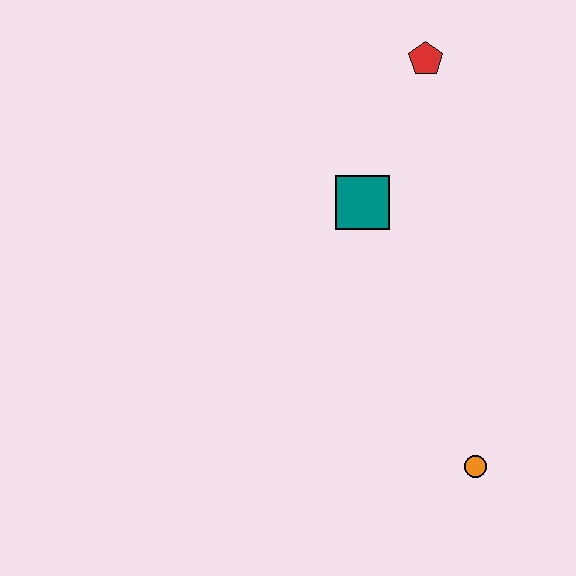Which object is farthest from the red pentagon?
The orange circle is farthest from the red pentagon.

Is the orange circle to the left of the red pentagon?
No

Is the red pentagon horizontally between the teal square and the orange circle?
Yes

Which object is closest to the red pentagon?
The teal square is closest to the red pentagon.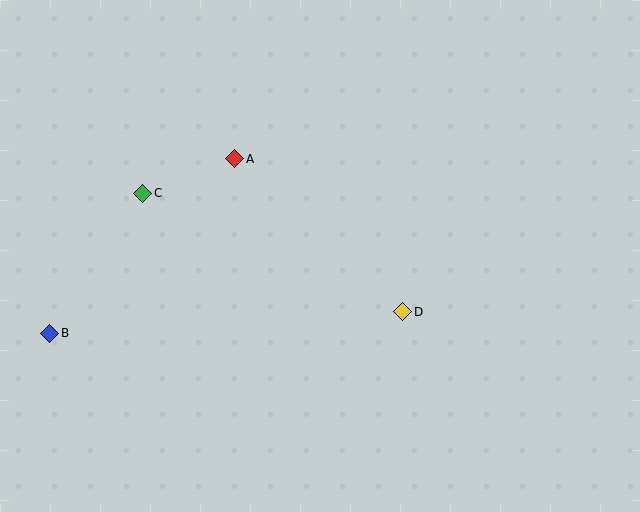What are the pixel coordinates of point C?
Point C is at (143, 193).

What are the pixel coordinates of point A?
Point A is at (235, 159).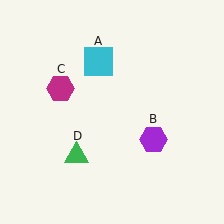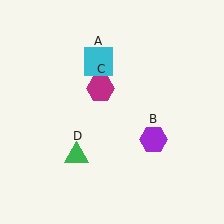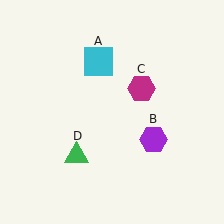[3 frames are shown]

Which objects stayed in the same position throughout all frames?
Cyan square (object A) and purple hexagon (object B) and green triangle (object D) remained stationary.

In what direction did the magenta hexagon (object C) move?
The magenta hexagon (object C) moved right.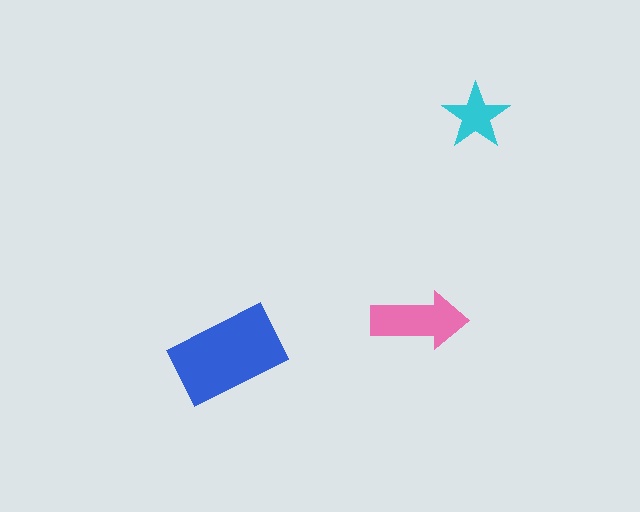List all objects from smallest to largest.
The cyan star, the pink arrow, the blue rectangle.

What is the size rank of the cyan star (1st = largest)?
3rd.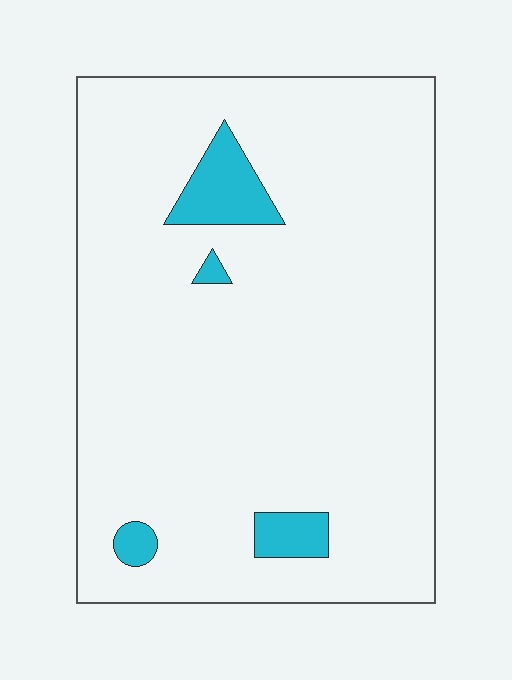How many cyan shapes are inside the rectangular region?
4.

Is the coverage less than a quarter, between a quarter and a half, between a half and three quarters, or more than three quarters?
Less than a quarter.